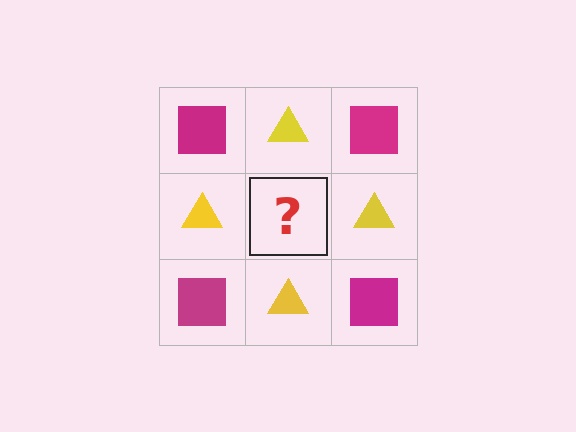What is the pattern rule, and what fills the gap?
The rule is that it alternates magenta square and yellow triangle in a checkerboard pattern. The gap should be filled with a magenta square.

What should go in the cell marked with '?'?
The missing cell should contain a magenta square.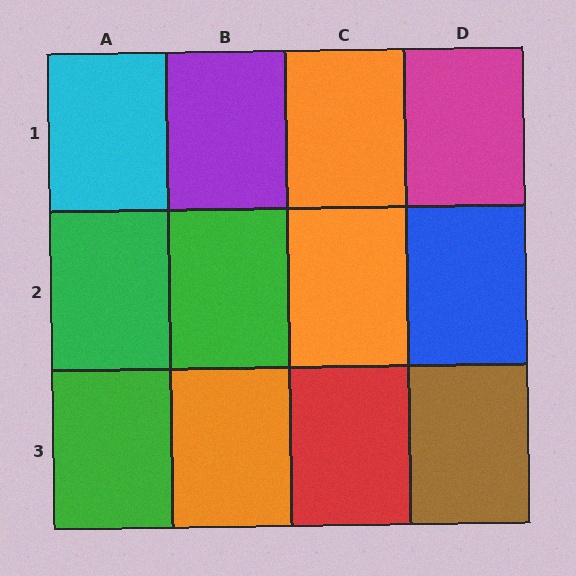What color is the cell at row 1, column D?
Magenta.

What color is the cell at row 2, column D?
Blue.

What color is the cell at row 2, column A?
Green.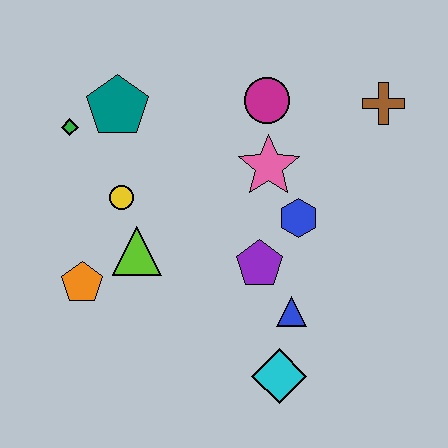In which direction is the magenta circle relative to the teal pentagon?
The magenta circle is to the right of the teal pentagon.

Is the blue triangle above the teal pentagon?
No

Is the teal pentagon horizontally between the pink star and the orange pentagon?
Yes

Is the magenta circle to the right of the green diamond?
Yes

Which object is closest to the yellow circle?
The lime triangle is closest to the yellow circle.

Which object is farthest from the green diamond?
The cyan diamond is farthest from the green diamond.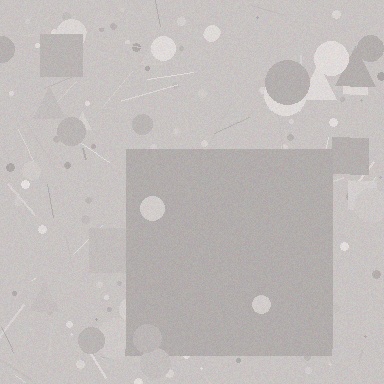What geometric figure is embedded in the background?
A square is embedded in the background.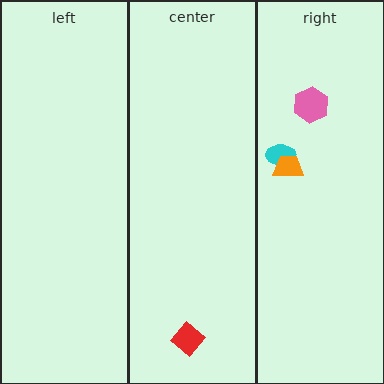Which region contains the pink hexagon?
The right region.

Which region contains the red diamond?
The center region.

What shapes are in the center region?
The red diamond.